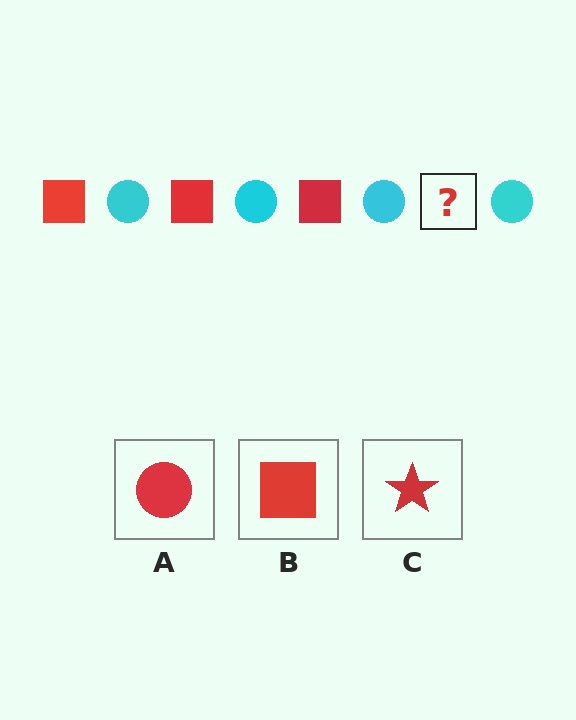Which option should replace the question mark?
Option B.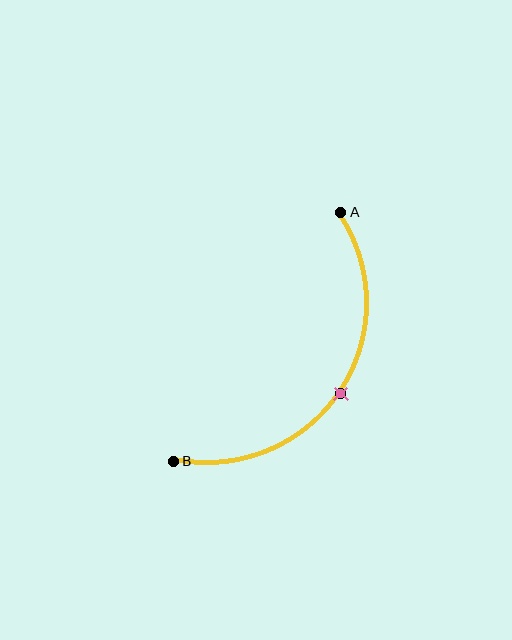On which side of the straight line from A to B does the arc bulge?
The arc bulges below and to the right of the straight line connecting A and B.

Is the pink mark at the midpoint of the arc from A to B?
Yes. The pink mark lies on the arc at equal arc-length from both A and B — it is the arc midpoint.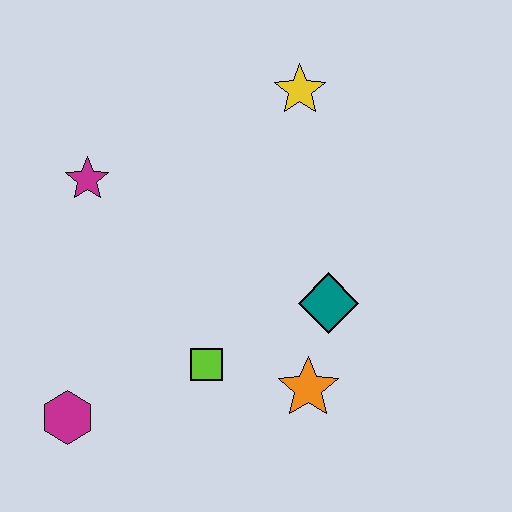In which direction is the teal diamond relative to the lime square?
The teal diamond is to the right of the lime square.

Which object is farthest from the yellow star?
The magenta hexagon is farthest from the yellow star.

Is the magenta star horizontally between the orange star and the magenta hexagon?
Yes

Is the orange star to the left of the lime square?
No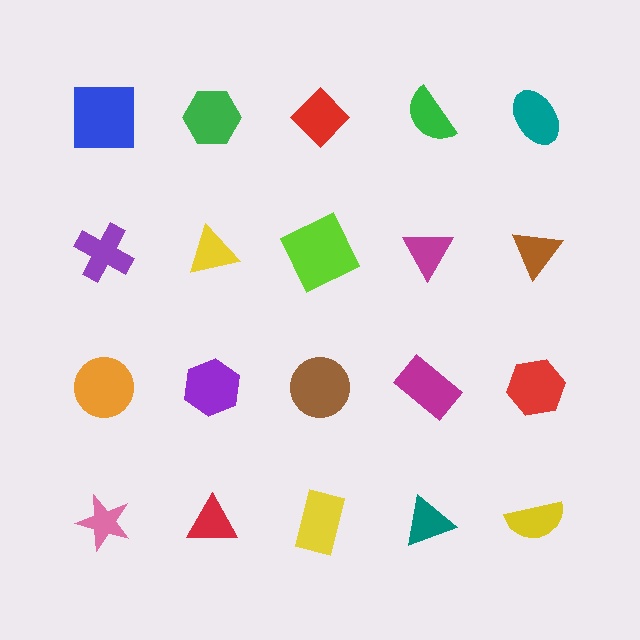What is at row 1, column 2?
A green hexagon.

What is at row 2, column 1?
A purple cross.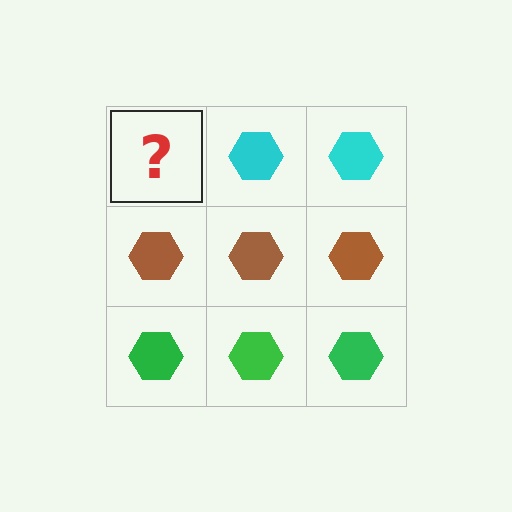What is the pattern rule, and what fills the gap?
The rule is that each row has a consistent color. The gap should be filled with a cyan hexagon.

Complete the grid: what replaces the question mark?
The question mark should be replaced with a cyan hexagon.